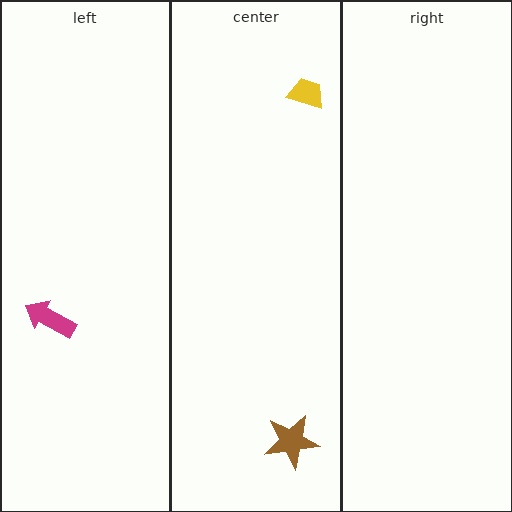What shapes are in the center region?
The brown star, the yellow trapezoid.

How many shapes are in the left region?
1.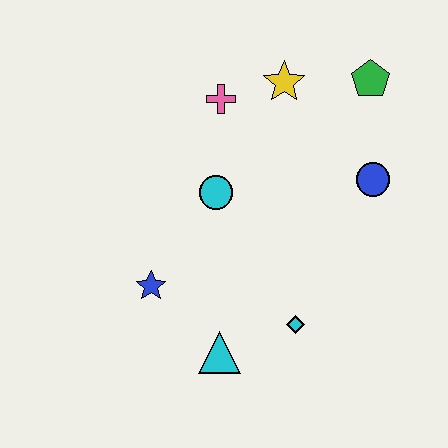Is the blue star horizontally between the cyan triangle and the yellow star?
No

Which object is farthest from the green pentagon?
The cyan triangle is farthest from the green pentagon.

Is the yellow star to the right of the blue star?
Yes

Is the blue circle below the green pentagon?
Yes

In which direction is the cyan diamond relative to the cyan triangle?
The cyan diamond is to the right of the cyan triangle.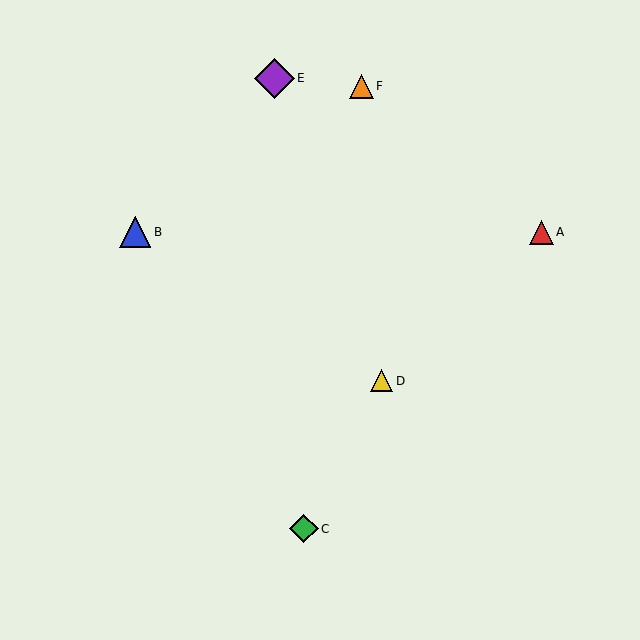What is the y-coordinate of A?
Object A is at y≈232.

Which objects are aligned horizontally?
Objects A, B are aligned horizontally.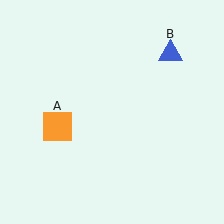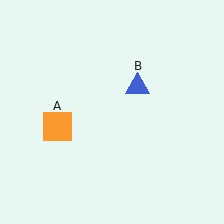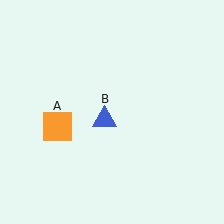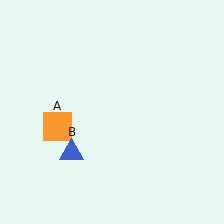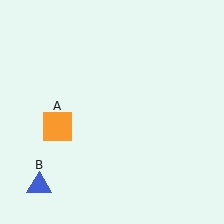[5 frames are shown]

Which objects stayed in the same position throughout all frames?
Orange square (object A) remained stationary.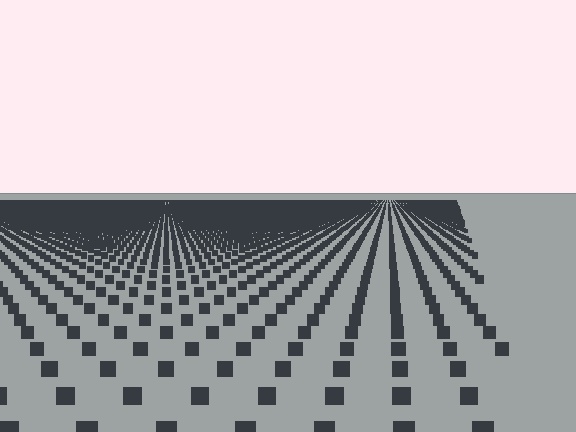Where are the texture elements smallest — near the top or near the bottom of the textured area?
Near the top.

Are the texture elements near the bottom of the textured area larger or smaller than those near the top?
Larger. Near the bottom, elements are closer to the viewer and appear at a bigger on-screen size.